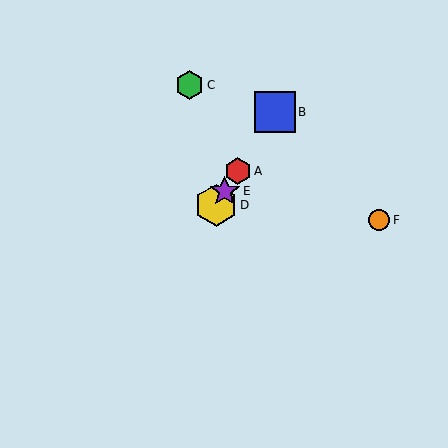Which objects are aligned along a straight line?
Objects A, B, D, E are aligned along a straight line.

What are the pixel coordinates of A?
Object A is at (238, 171).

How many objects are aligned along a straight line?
4 objects (A, B, D, E) are aligned along a straight line.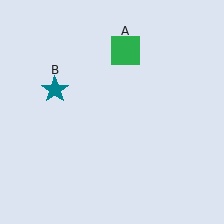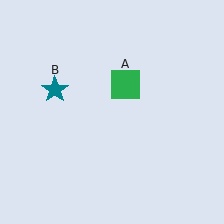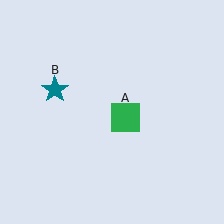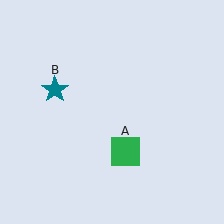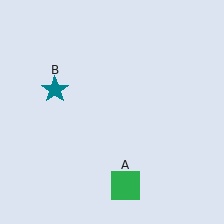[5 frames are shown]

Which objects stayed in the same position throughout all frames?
Teal star (object B) remained stationary.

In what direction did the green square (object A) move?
The green square (object A) moved down.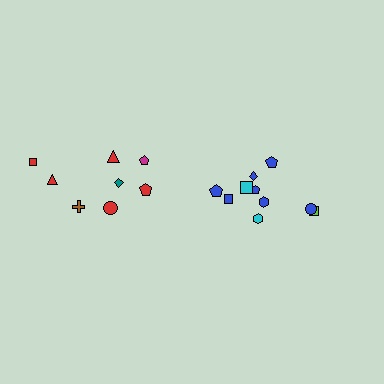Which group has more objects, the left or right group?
The right group.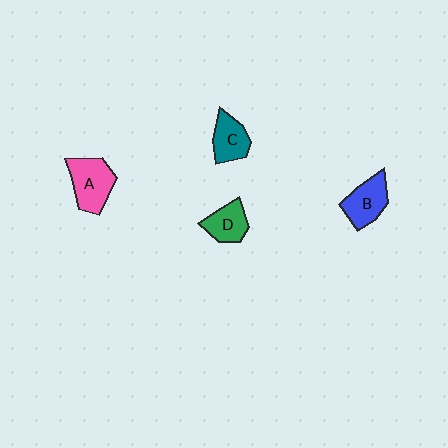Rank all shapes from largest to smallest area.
From largest to smallest: A (pink), B (blue), C (teal), D (green).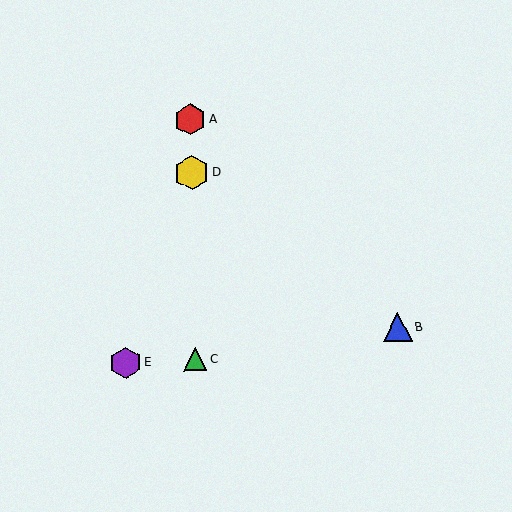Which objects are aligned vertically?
Objects A, C, D are aligned vertically.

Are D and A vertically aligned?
Yes, both are at x≈191.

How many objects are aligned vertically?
3 objects (A, C, D) are aligned vertically.